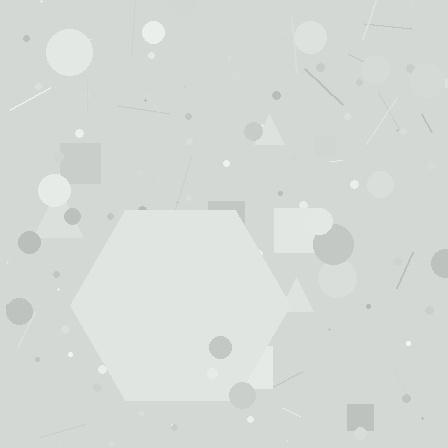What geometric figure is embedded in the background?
A hexagon is embedded in the background.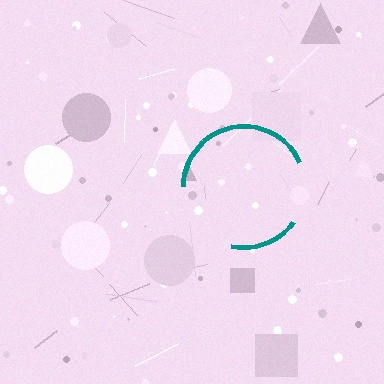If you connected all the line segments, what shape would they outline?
They would outline a circle.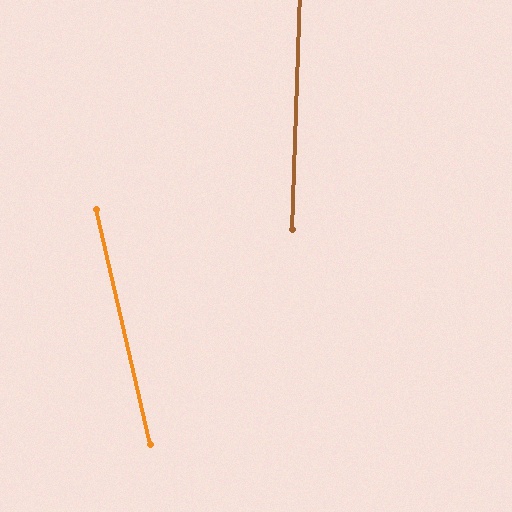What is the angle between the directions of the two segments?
Approximately 15 degrees.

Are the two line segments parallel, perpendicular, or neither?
Neither parallel nor perpendicular — they differ by about 15°.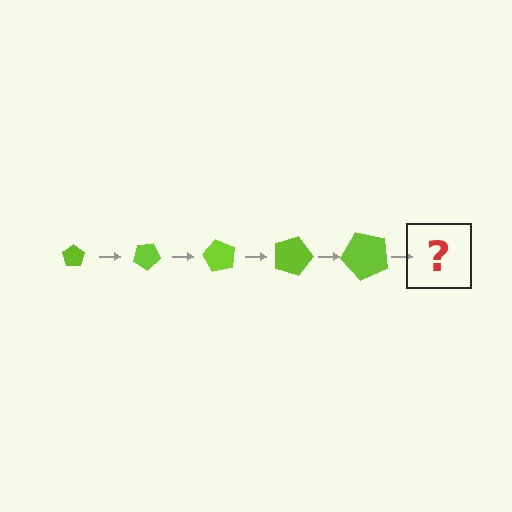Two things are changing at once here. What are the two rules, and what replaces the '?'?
The two rules are that the pentagon grows larger each step and it rotates 30 degrees each step. The '?' should be a pentagon, larger than the previous one and rotated 150 degrees from the start.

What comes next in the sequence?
The next element should be a pentagon, larger than the previous one and rotated 150 degrees from the start.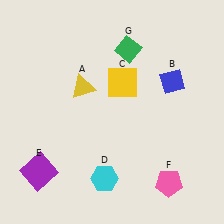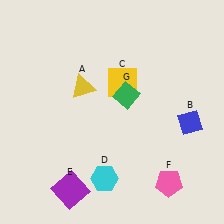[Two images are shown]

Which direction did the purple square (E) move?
The purple square (E) moved right.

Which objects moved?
The objects that moved are: the blue diamond (B), the purple square (E), the green diamond (G).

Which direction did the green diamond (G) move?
The green diamond (G) moved down.